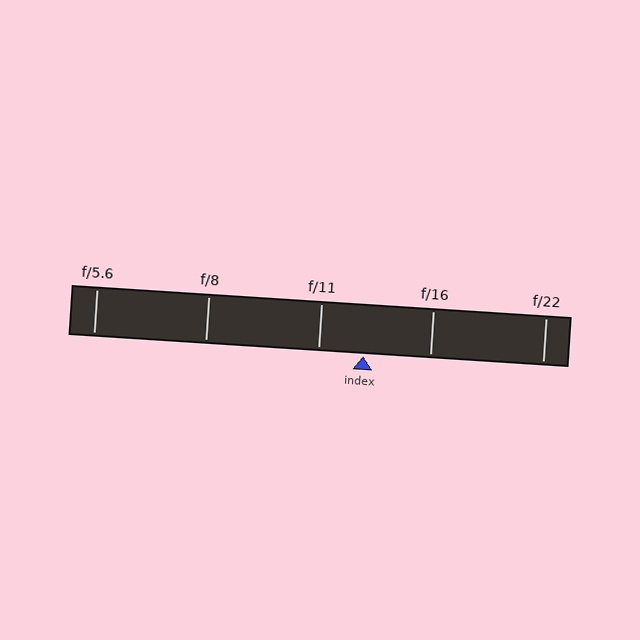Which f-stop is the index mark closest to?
The index mark is closest to f/11.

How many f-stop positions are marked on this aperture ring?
There are 5 f-stop positions marked.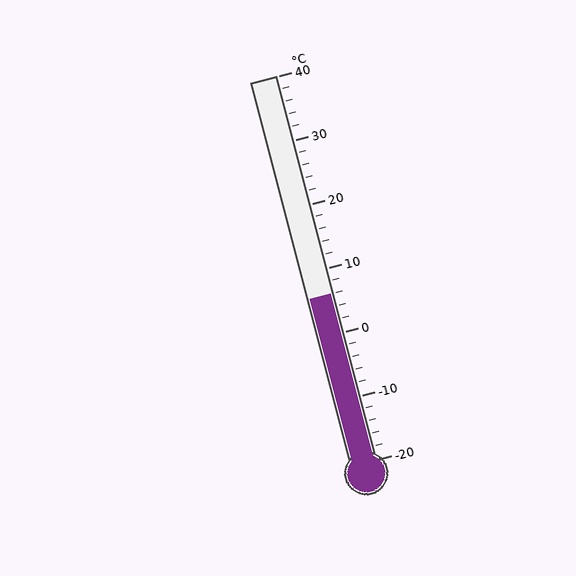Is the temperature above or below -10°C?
The temperature is above -10°C.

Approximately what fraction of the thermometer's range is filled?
The thermometer is filled to approximately 45% of its range.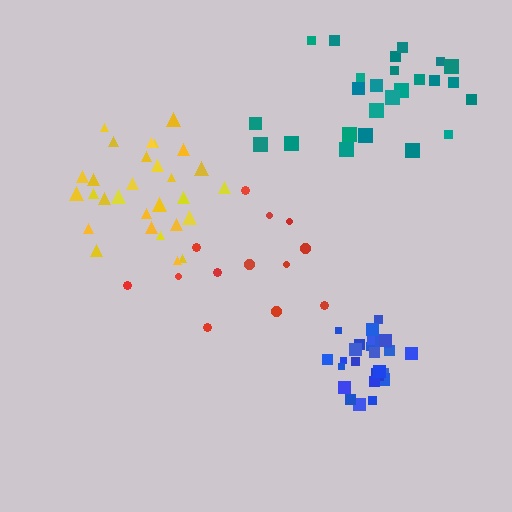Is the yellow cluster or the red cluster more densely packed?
Yellow.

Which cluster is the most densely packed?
Blue.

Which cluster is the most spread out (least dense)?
Red.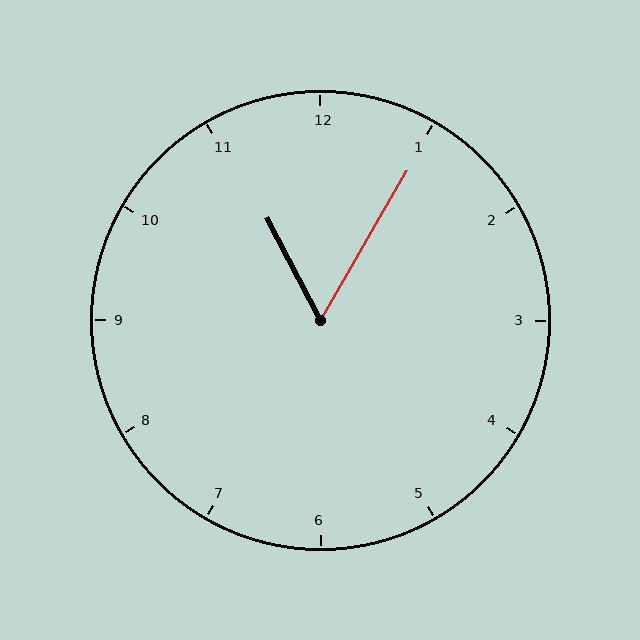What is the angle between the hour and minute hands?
Approximately 58 degrees.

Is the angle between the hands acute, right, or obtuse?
It is acute.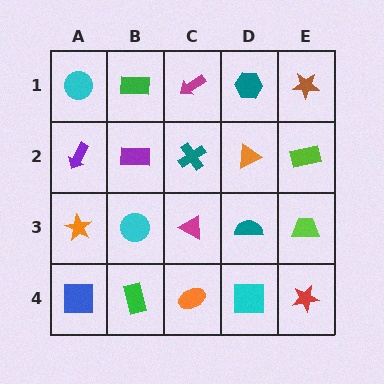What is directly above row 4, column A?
An orange star.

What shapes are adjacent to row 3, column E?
A lime rectangle (row 2, column E), a red star (row 4, column E), a teal semicircle (row 3, column D).